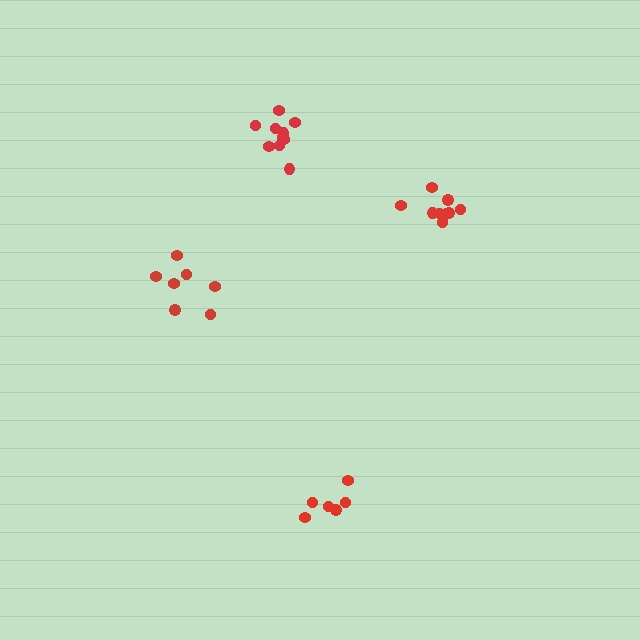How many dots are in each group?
Group 1: 10 dots, Group 2: 7 dots, Group 3: 10 dots, Group 4: 6 dots (33 total).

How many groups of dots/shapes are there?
There are 4 groups.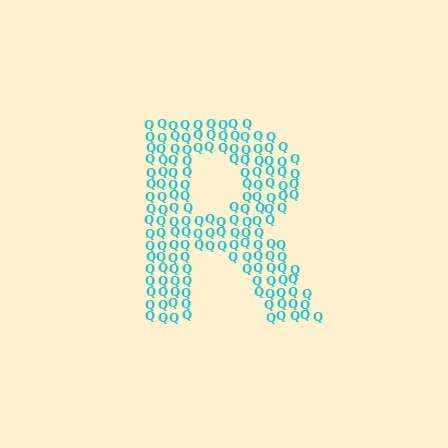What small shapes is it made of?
It is made of small letter Q's.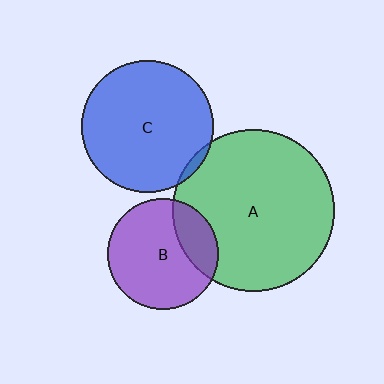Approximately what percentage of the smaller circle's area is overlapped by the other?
Approximately 25%.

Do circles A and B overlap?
Yes.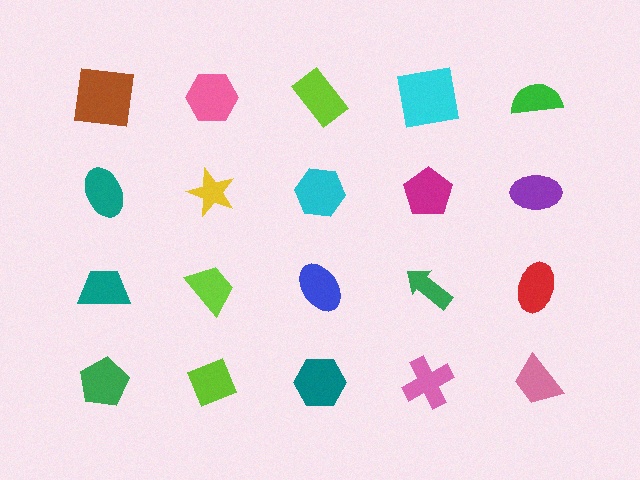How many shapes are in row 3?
5 shapes.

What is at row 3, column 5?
A red ellipse.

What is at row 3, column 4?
A green arrow.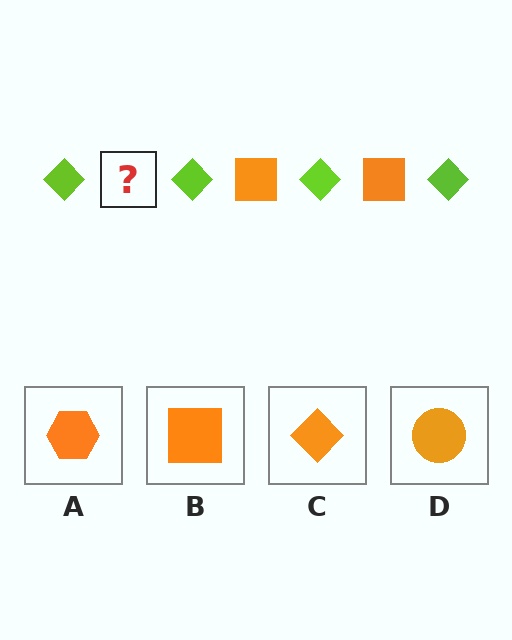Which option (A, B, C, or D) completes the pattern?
B.